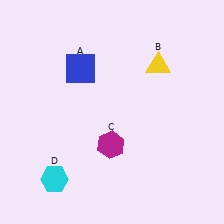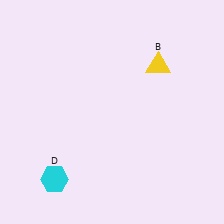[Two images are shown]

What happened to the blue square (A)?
The blue square (A) was removed in Image 2. It was in the top-left area of Image 1.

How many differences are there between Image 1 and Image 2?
There are 2 differences between the two images.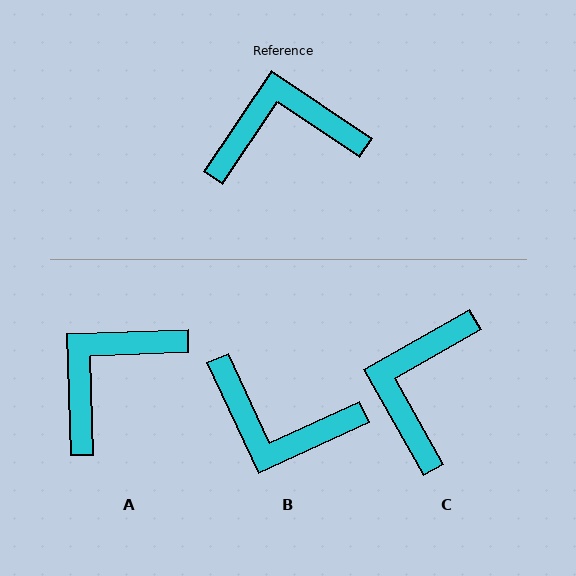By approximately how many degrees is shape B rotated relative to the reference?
Approximately 149 degrees counter-clockwise.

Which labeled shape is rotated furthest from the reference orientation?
B, about 149 degrees away.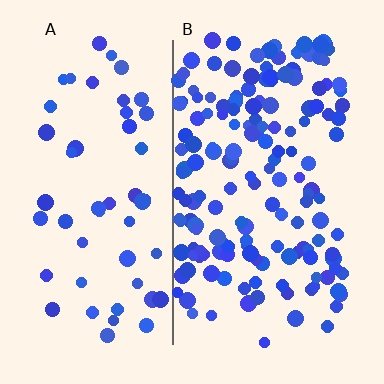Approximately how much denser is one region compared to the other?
Approximately 3.0× — region B over region A.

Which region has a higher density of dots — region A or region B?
B (the right).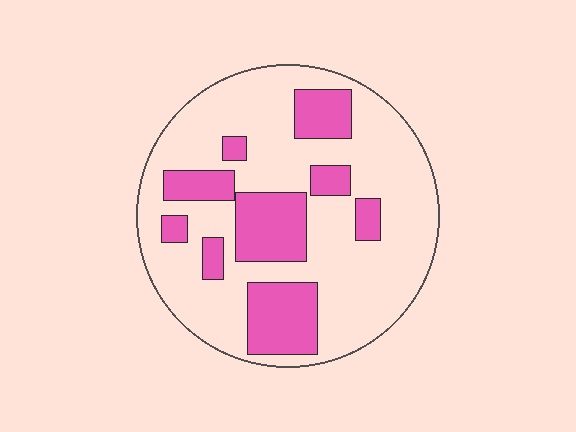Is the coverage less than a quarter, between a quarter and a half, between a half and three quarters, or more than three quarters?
Between a quarter and a half.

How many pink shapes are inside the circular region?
9.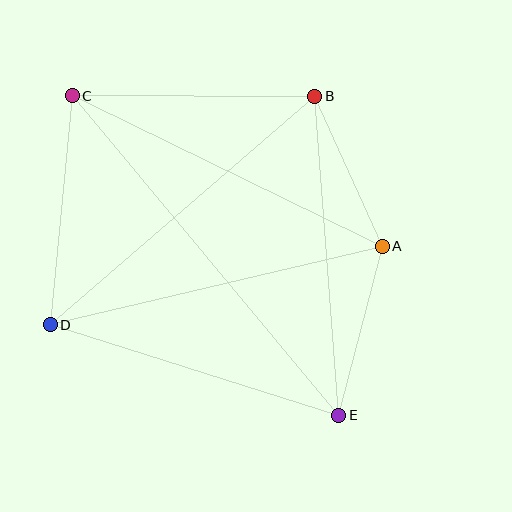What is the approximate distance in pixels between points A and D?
The distance between A and D is approximately 341 pixels.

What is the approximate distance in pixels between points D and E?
The distance between D and E is approximately 303 pixels.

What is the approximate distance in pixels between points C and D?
The distance between C and D is approximately 230 pixels.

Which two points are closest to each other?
Points A and B are closest to each other.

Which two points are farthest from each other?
Points C and E are farthest from each other.